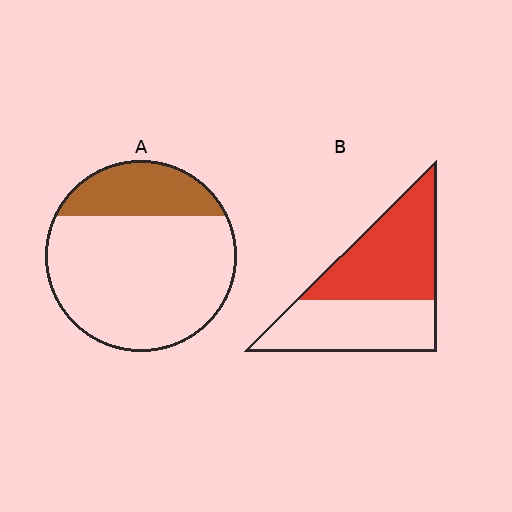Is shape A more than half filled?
No.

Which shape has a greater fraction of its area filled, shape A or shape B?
Shape B.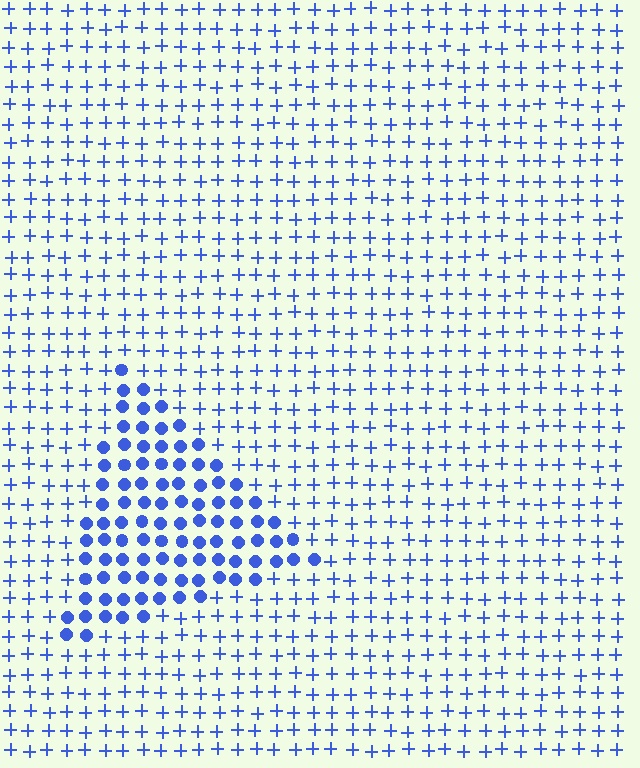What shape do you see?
I see a triangle.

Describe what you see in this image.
The image is filled with small blue elements arranged in a uniform grid. A triangle-shaped region contains circles, while the surrounding area contains plus signs. The boundary is defined purely by the change in element shape.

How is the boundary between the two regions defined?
The boundary is defined by a change in element shape: circles inside vs. plus signs outside. All elements share the same color and spacing.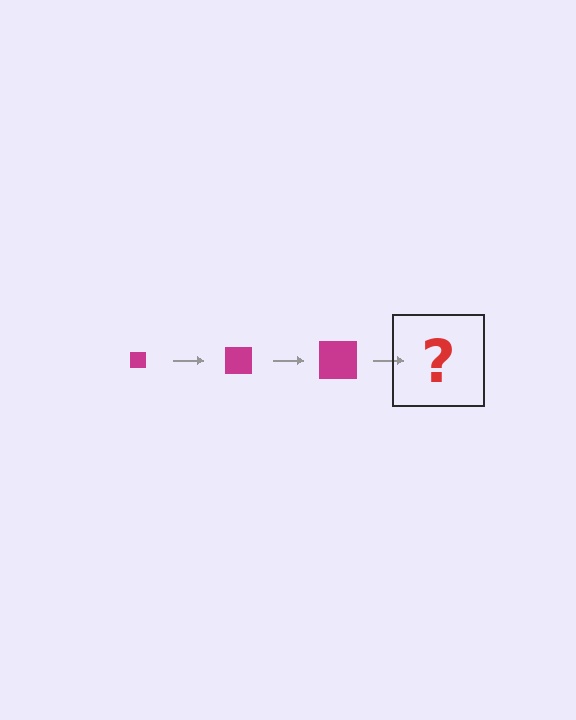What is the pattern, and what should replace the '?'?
The pattern is that the square gets progressively larger each step. The '?' should be a magenta square, larger than the previous one.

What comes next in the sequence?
The next element should be a magenta square, larger than the previous one.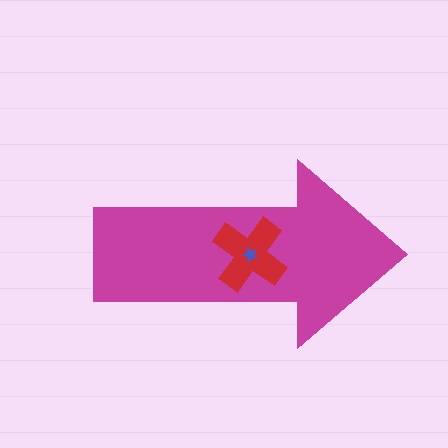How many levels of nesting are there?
3.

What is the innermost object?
The blue star.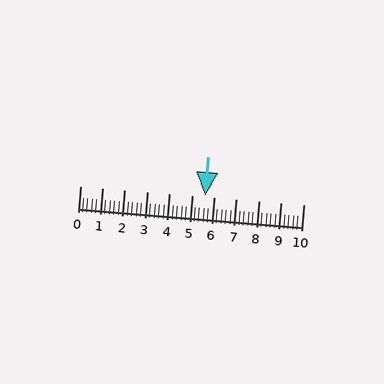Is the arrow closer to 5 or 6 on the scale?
The arrow is closer to 6.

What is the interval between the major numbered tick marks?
The major tick marks are spaced 1 units apart.